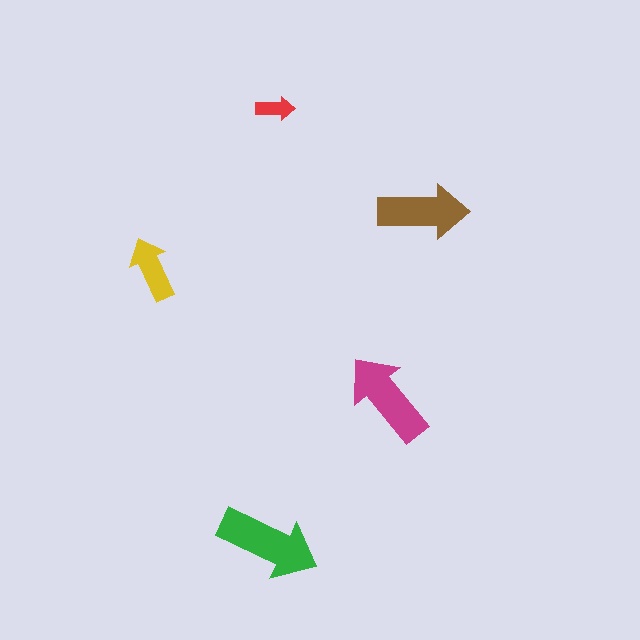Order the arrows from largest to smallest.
the green one, the magenta one, the brown one, the yellow one, the red one.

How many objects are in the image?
There are 5 objects in the image.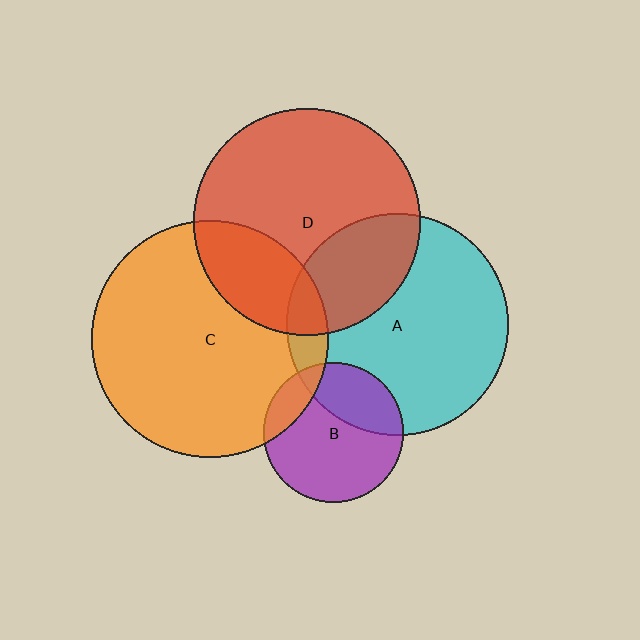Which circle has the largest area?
Circle C (orange).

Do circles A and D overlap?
Yes.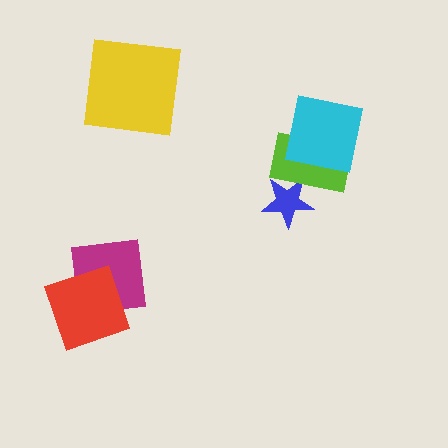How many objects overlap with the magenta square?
1 object overlaps with the magenta square.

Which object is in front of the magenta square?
The red diamond is in front of the magenta square.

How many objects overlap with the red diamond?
1 object overlaps with the red diamond.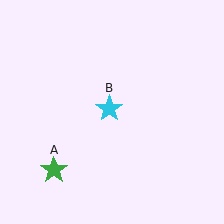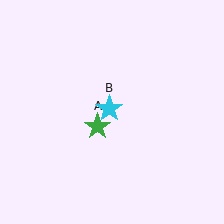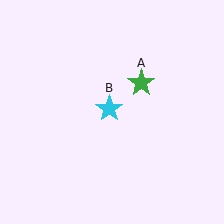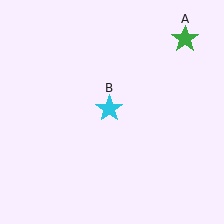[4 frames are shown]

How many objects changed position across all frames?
1 object changed position: green star (object A).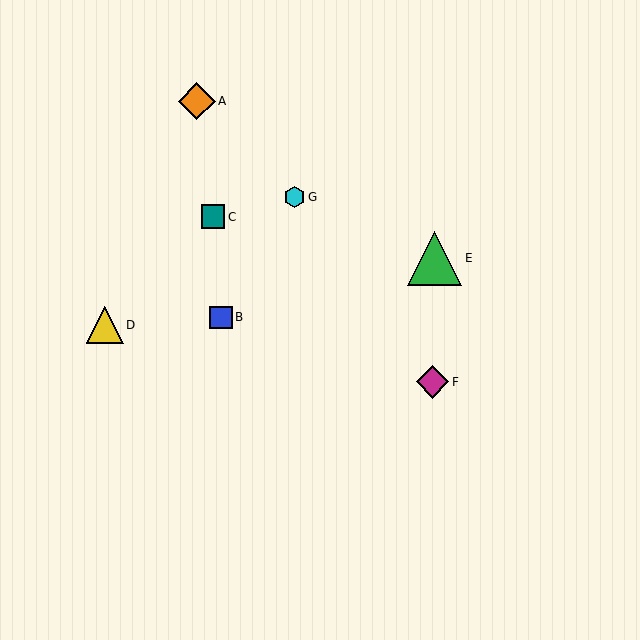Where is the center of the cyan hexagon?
The center of the cyan hexagon is at (295, 197).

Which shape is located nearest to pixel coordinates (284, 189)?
The cyan hexagon (labeled G) at (295, 197) is nearest to that location.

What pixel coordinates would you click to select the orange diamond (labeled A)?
Click at (197, 101) to select the orange diamond A.